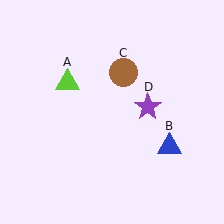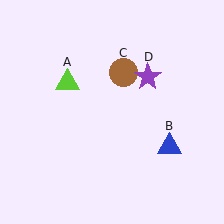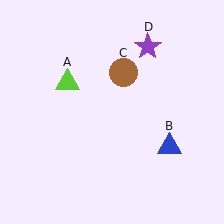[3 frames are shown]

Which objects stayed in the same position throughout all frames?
Lime triangle (object A) and blue triangle (object B) and brown circle (object C) remained stationary.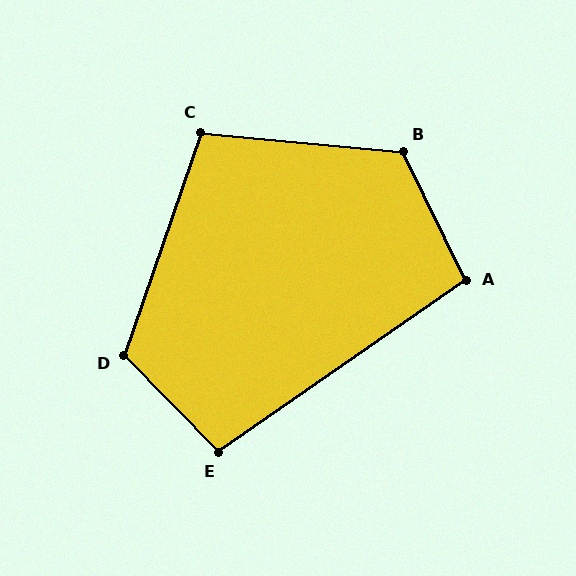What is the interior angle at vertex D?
Approximately 116 degrees (obtuse).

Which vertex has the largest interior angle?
B, at approximately 121 degrees.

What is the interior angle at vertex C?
Approximately 104 degrees (obtuse).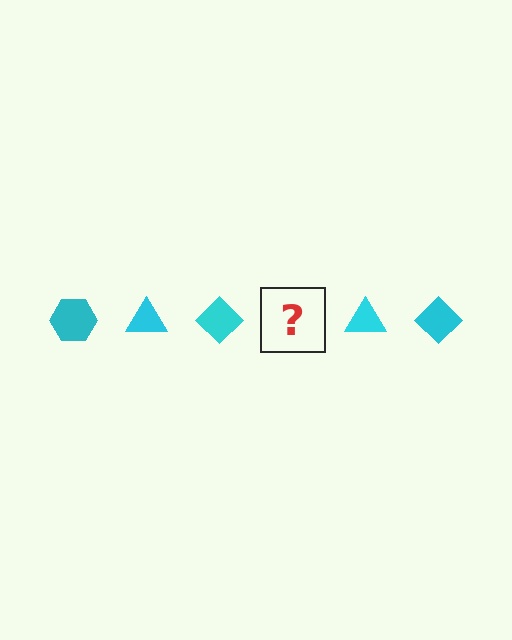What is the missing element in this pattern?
The missing element is a cyan hexagon.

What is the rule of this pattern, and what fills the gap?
The rule is that the pattern cycles through hexagon, triangle, diamond shapes in cyan. The gap should be filled with a cyan hexagon.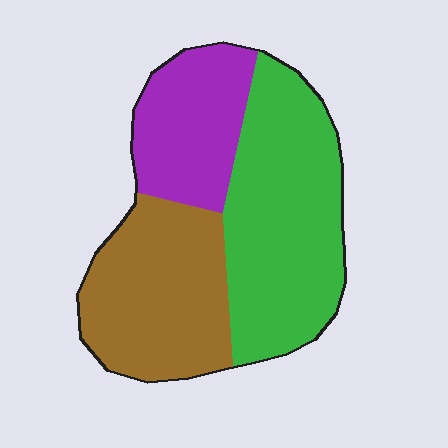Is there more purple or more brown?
Brown.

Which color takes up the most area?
Green, at roughly 45%.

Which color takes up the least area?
Purple, at roughly 25%.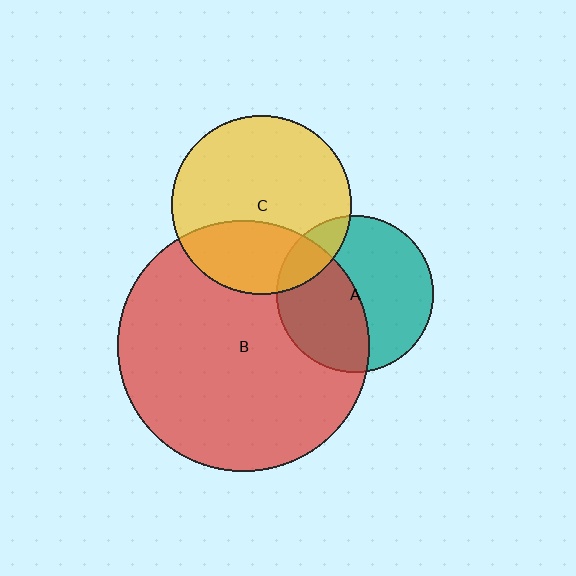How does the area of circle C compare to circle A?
Approximately 1.3 times.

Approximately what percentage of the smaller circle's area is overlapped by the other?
Approximately 15%.